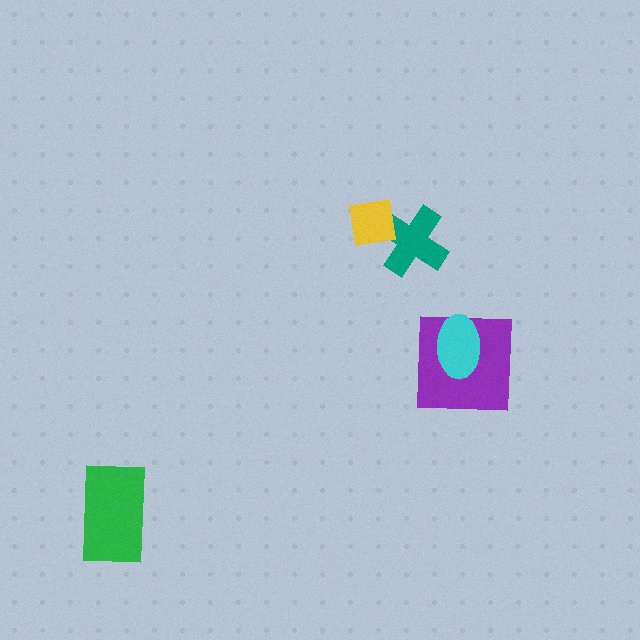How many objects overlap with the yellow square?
1 object overlaps with the yellow square.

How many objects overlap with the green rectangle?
0 objects overlap with the green rectangle.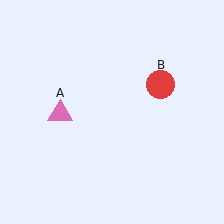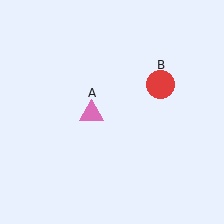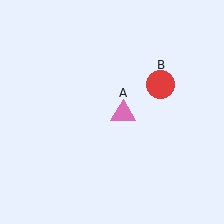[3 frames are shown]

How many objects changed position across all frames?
1 object changed position: pink triangle (object A).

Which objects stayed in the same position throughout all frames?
Red circle (object B) remained stationary.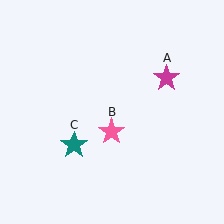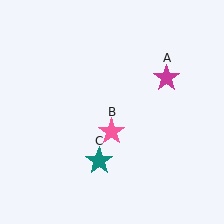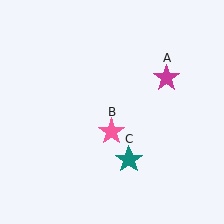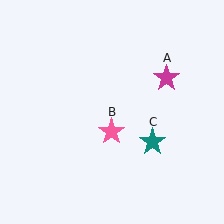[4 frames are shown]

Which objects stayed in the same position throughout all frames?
Magenta star (object A) and pink star (object B) remained stationary.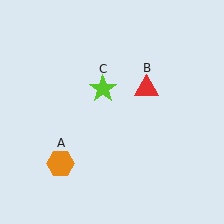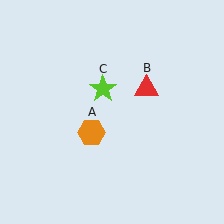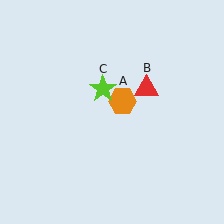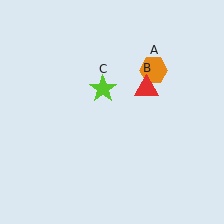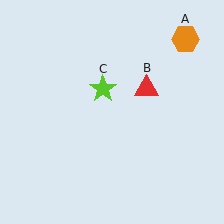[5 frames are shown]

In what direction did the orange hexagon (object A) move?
The orange hexagon (object A) moved up and to the right.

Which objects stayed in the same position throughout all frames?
Red triangle (object B) and lime star (object C) remained stationary.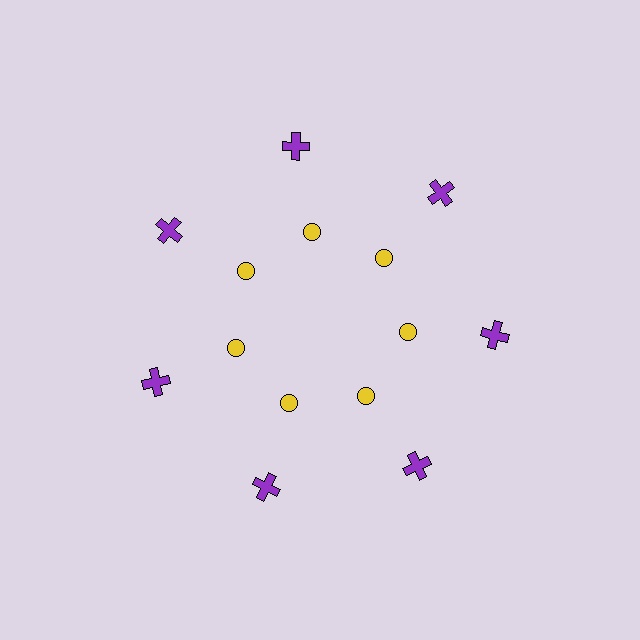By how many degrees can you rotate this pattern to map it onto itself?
The pattern maps onto itself every 51 degrees of rotation.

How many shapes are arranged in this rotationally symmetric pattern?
There are 14 shapes, arranged in 7 groups of 2.